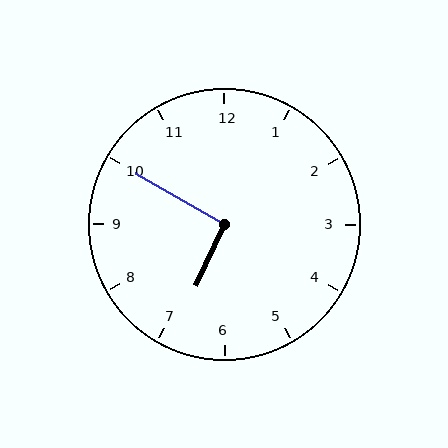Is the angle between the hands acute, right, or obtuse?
It is right.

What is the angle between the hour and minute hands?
Approximately 95 degrees.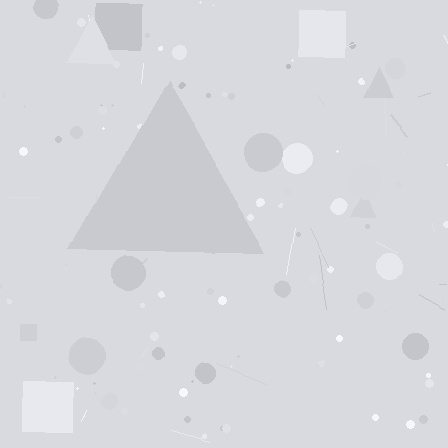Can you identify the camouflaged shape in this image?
The camouflaged shape is a triangle.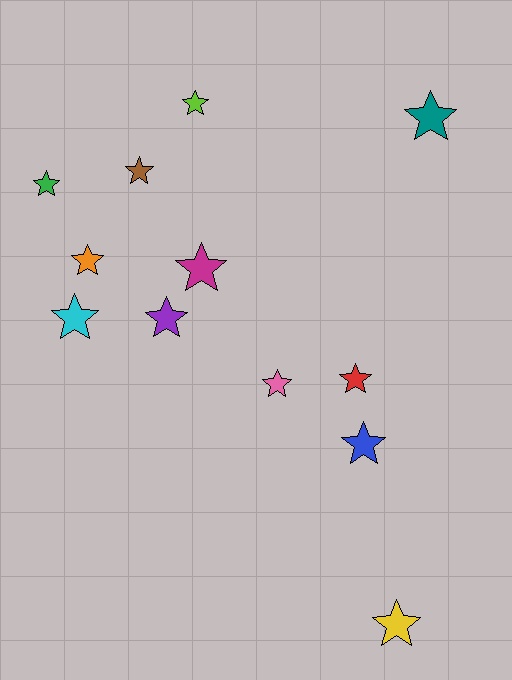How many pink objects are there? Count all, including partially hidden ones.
There is 1 pink object.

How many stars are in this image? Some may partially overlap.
There are 12 stars.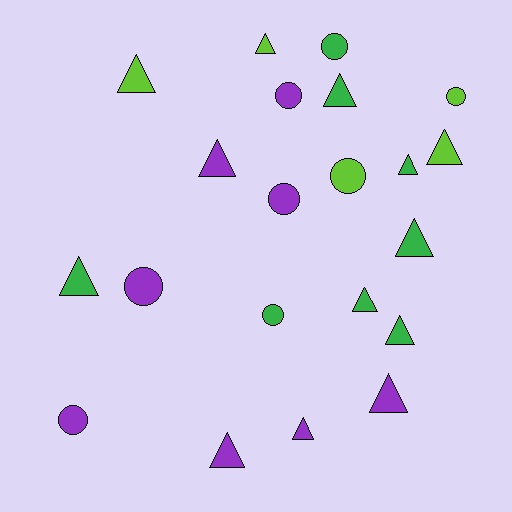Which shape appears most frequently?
Triangle, with 13 objects.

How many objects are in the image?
There are 21 objects.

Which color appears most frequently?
Green, with 8 objects.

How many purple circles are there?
There are 4 purple circles.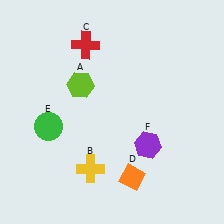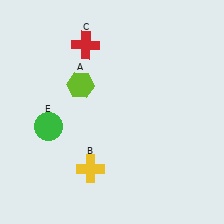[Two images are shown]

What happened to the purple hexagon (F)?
The purple hexagon (F) was removed in Image 2. It was in the bottom-right area of Image 1.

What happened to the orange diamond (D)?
The orange diamond (D) was removed in Image 2. It was in the bottom-right area of Image 1.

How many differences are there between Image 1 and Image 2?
There are 2 differences between the two images.